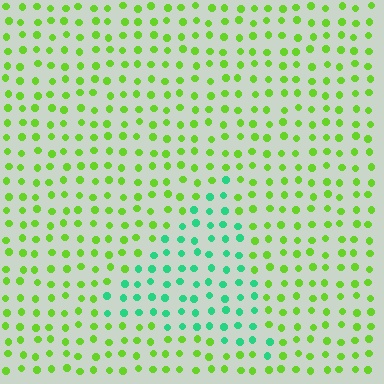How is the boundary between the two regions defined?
The boundary is defined purely by a slight shift in hue (about 53 degrees). Spacing, size, and orientation are identical on both sides.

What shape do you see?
I see a triangle.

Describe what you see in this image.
The image is filled with small lime elements in a uniform arrangement. A triangle-shaped region is visible where the elements are tinted to a slightly different hue, forming a subtle color boundary.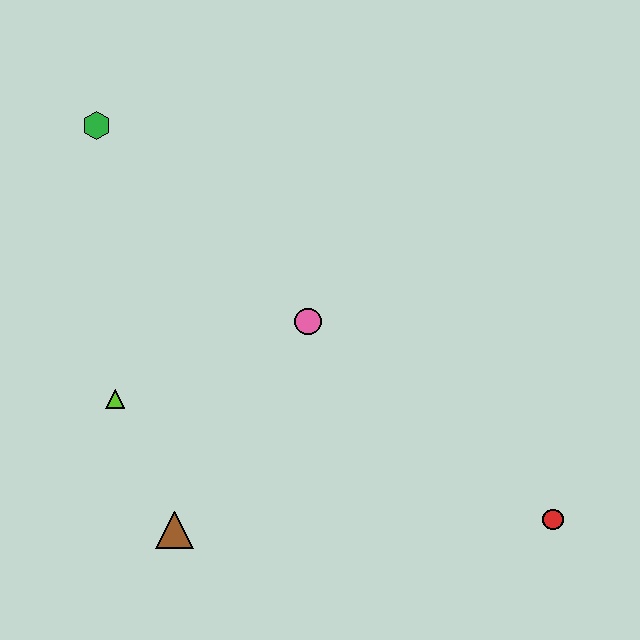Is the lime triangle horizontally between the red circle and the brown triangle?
No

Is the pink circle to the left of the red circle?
Yes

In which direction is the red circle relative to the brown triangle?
The red circle is to the right of the brown triangle.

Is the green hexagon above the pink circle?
Yes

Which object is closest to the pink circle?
The lime triangle is closest to the pink circle.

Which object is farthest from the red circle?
The green hexagon is farthest from the red circle.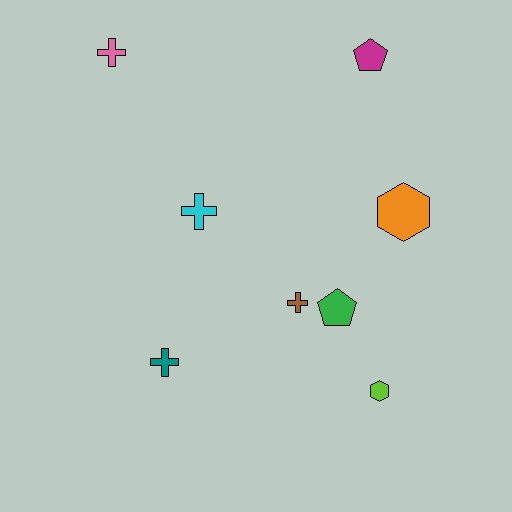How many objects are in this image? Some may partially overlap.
There are 8 objects.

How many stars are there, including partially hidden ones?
There are no stars.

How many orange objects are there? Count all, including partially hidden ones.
There is 1 orange object.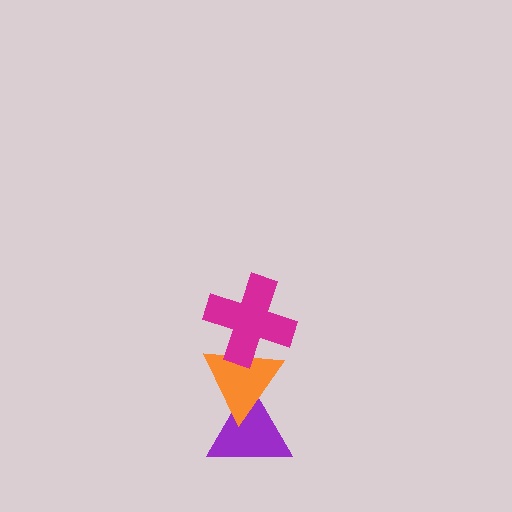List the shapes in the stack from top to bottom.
From top to bottom: the magenta cross, the orange triangle, the purple triangle.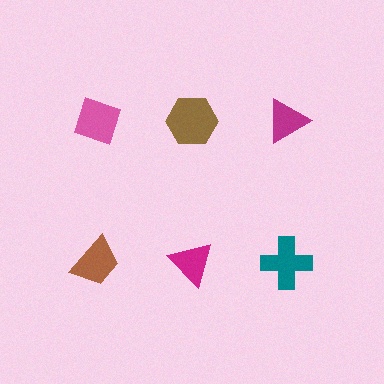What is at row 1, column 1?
A pink diamond.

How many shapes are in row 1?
3 shapes.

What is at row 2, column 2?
A magenta triangle.